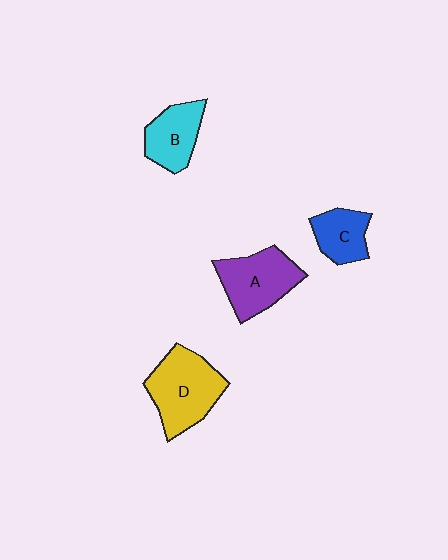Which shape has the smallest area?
Shape C (blue).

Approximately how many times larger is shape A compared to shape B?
Approximately 1.3 times.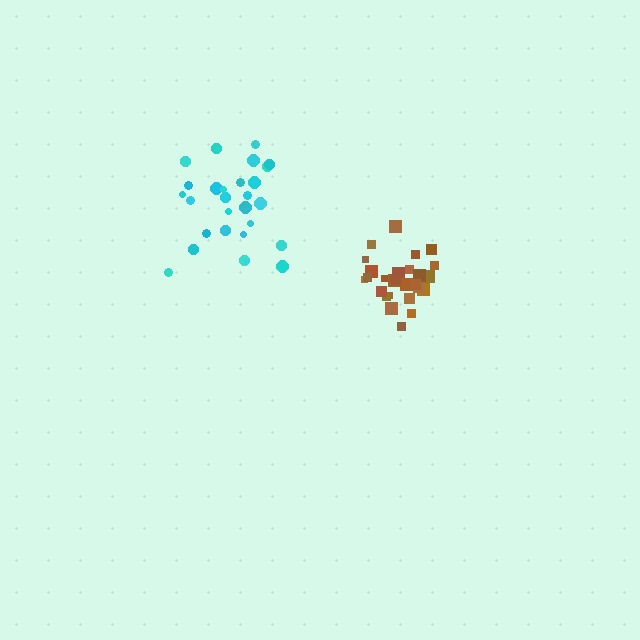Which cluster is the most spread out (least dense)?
Cyan.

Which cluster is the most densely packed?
Brown.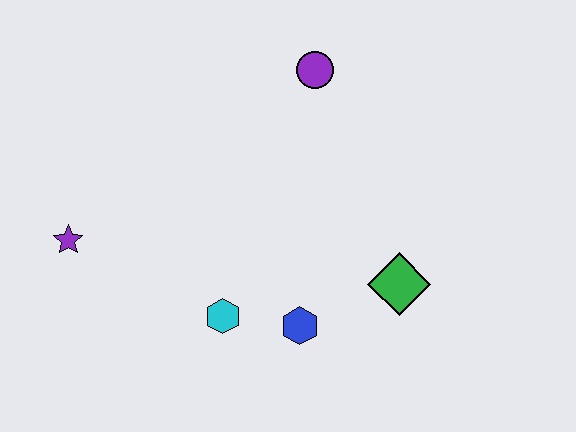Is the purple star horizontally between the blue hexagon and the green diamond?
No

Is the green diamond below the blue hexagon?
No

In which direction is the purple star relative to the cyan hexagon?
The purple star is to the left of the cyan hexagon.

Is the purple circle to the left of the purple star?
No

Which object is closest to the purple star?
The cyan hexagon is closest to the purple star.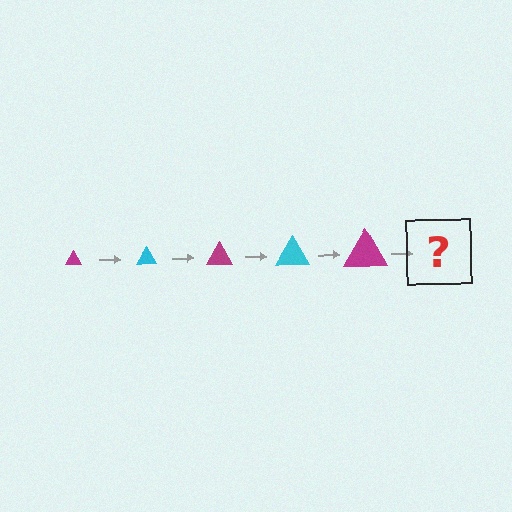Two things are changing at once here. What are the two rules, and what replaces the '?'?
The two rules are that the triangle grows larger each step and the color cycles through magenta and cyan. The '?' should be a cyan triangle, larger than the previous one.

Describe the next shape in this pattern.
It should be a cyan triangle, larger than the previous one.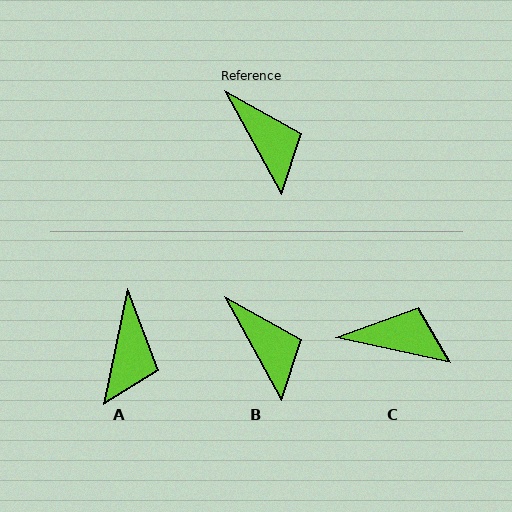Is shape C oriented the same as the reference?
No, it is off by about 49 degrees.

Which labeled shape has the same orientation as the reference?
B.